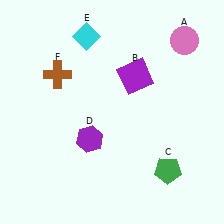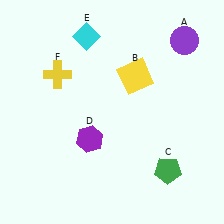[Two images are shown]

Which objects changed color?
A changed from pink to purple. B changed from purple to yellow. F changed from brown to yellow.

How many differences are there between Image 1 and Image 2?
There are 3 differences between the two images.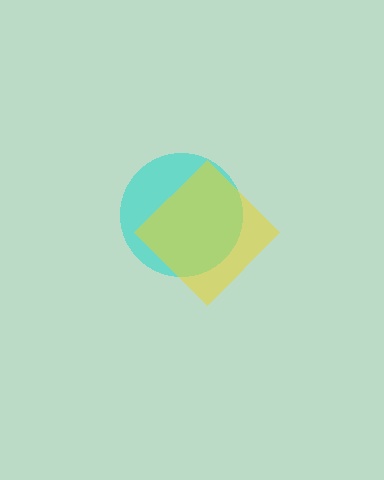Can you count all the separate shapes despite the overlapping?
Yes, there are 2 separate shapes.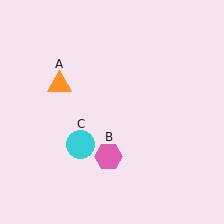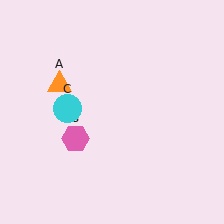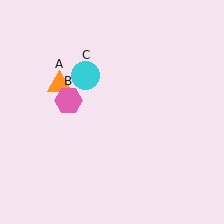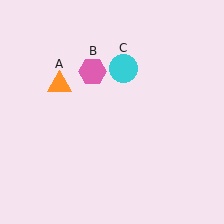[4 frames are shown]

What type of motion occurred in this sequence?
The pink hexagon (object B), cyan circle (object C) rotated clockwise around the center of the scene.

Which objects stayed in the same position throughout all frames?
Orange triangle (object A) remained stationary.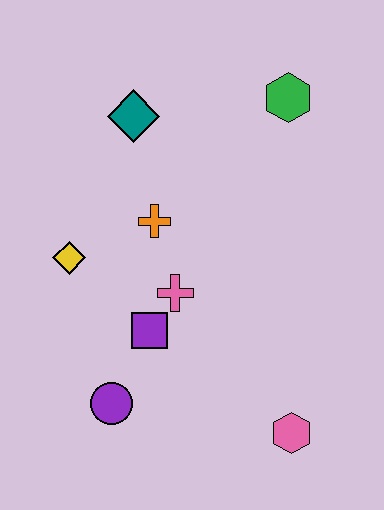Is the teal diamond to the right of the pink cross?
No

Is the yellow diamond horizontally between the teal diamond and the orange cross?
No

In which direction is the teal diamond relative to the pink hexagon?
The teal diamond is above the pink hexagon.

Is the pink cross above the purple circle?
Yes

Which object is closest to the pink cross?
The purple square is closest to the pink cross.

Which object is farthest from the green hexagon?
The purple circle is farthest from the green hexagon.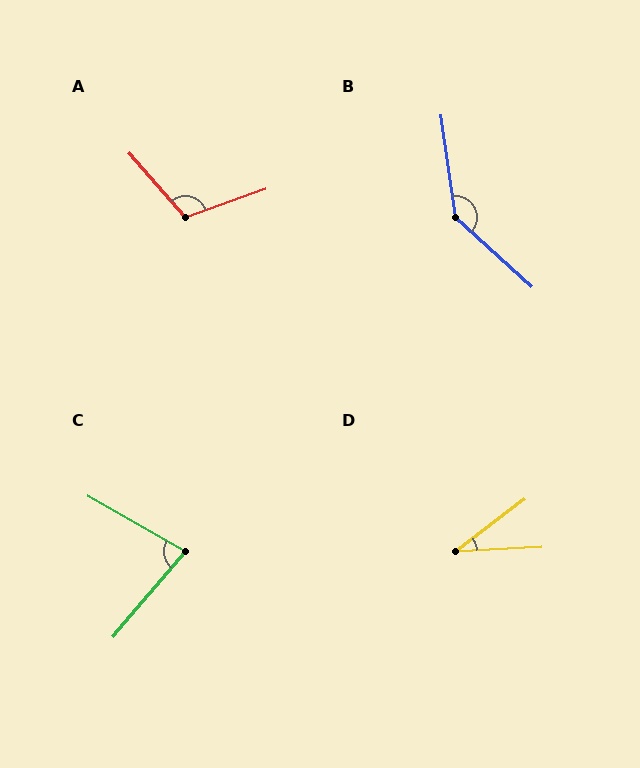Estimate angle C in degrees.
Approximately 79 degrees.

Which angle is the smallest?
D, at approximately 34 degrees.